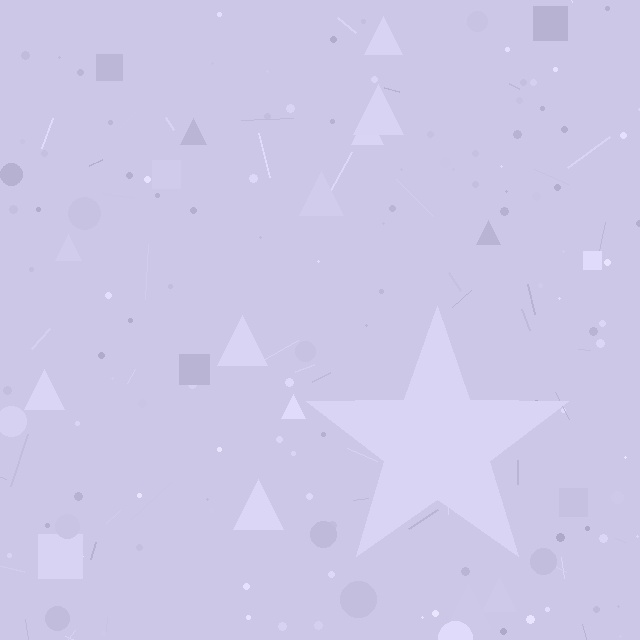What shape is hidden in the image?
A star is hidden in the image.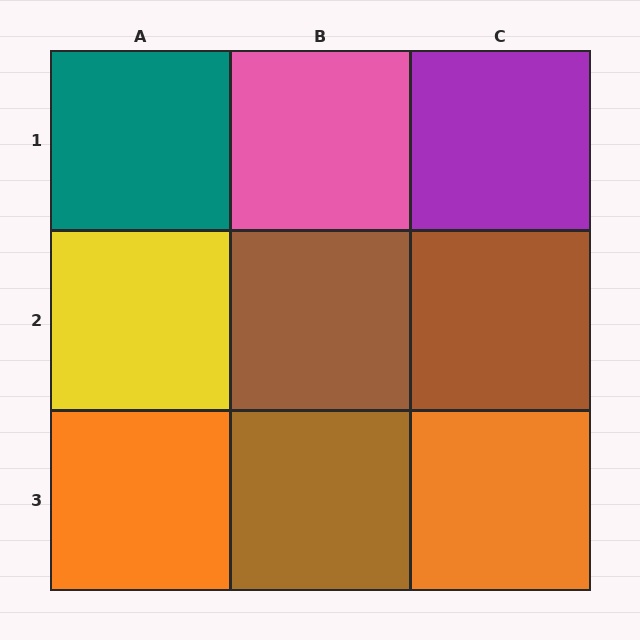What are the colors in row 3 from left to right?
Orange, brown, orange.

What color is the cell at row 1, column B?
Pink.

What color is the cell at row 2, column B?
Brown.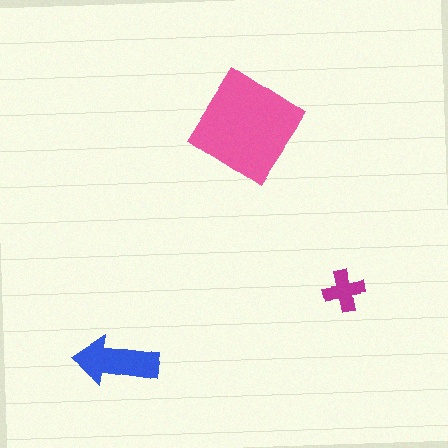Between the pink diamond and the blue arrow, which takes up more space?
The pink diamond.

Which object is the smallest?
The magenta cross.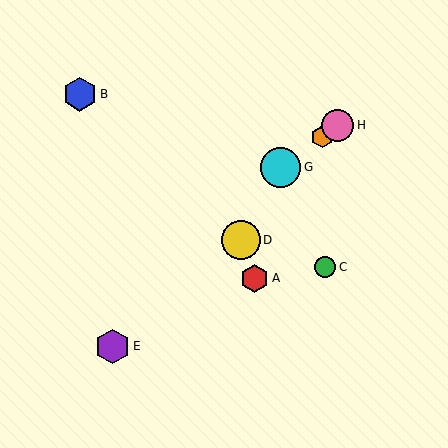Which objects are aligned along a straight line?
Objects F, G, H are aligned along a straight line.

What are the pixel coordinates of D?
Object D is at (241, 240).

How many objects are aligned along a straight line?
3 objects (F, G, H) are aligned along a straight line.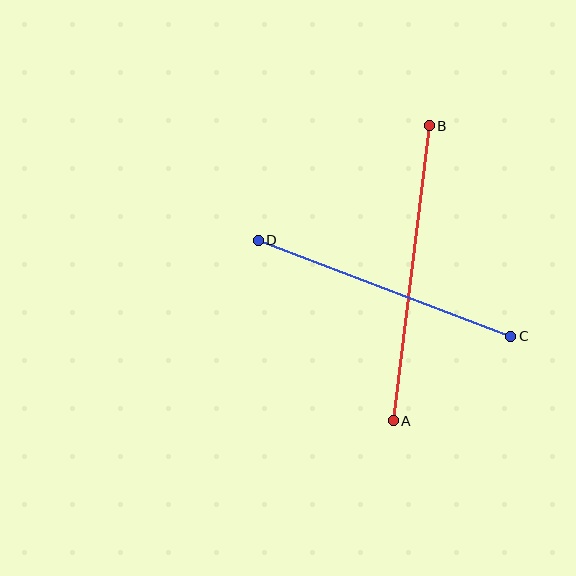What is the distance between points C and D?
The distance is approximately 270 pixels.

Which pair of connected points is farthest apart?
Points A and B are farthest apart.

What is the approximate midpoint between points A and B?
The midpoint is at approximately (411, 273) pixels.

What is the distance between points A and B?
The distance is approximately 297 pixels.